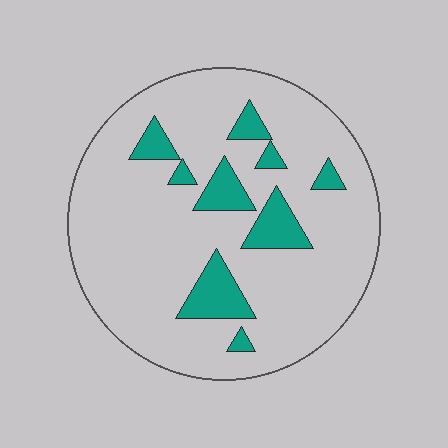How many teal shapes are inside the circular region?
9.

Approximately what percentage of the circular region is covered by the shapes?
Approximately 15%.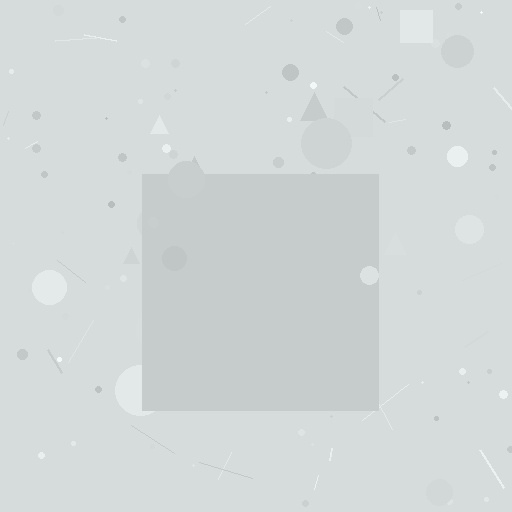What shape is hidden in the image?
A square is hidden in the image.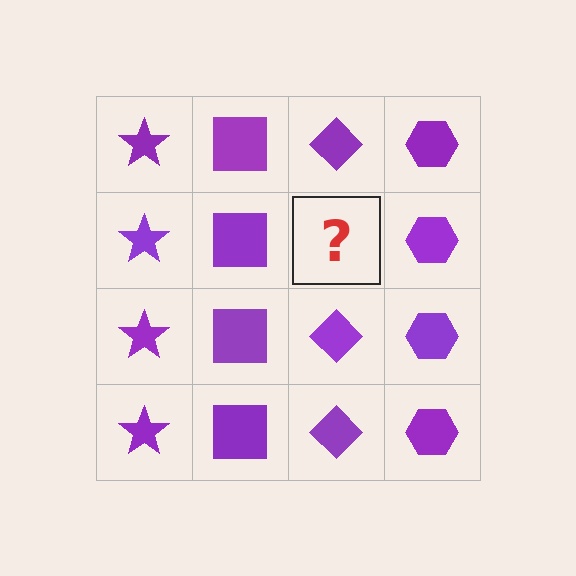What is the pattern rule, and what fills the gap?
The rule is that each column has a consistent shape. The gap should be filled with a purple diamond.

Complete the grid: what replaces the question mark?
The question mark should be replaced with a purple diamond.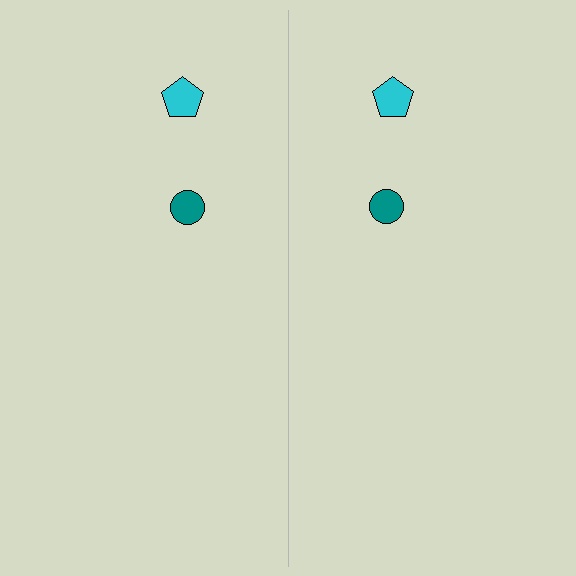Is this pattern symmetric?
Yes, this pattern has bilateral (reflection) symmetry.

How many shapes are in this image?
There are 4 shapes in this image.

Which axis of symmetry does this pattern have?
The pattern has a vertical axis of symmetry running through the center of the image.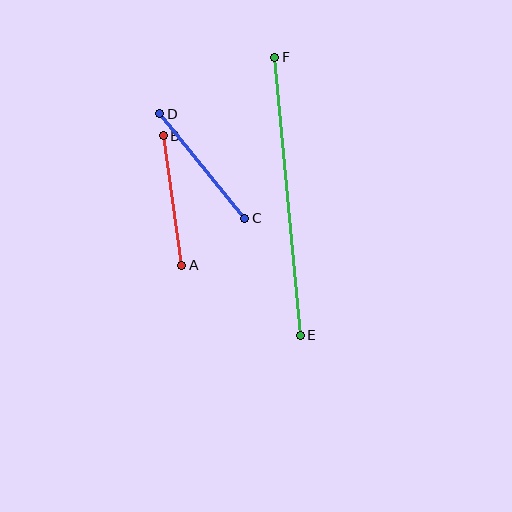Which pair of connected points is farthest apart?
Points E and F are farthest apart.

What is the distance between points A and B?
The distance is approximately 131 pixels.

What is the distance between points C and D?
The distance is approximately 135 pixels.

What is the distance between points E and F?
The distance is approximately 279 pixels.